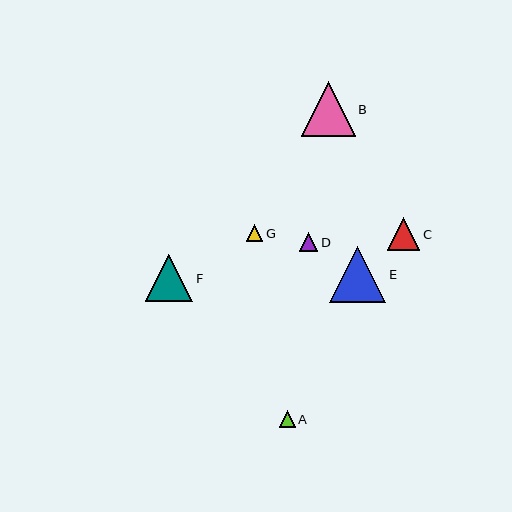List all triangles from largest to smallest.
From largest to smallest: E, B, F, C, D, G, A.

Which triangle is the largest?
Triangle E is the largest with a size of approximately 56 pixels.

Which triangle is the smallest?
Triangle A is the smallest with a size of approximately 16 pixels.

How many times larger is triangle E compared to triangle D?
Triangle E is approximately 3.0 times the size of triangle D.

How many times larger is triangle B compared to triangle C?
Triangle B is approximately 1.7 times the size of triangle C.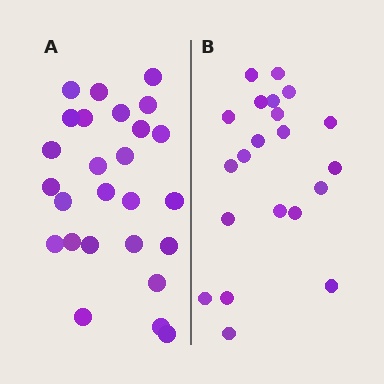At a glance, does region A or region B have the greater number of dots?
Region A (the left region) has more dots.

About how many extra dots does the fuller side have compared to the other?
Region A has about 5 more dots than region B.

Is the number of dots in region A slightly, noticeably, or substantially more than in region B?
Region A has only slightly more — the two regions are fairly close. The ratio is roughly 1.2 to 1.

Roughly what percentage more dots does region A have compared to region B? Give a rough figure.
About 25% more.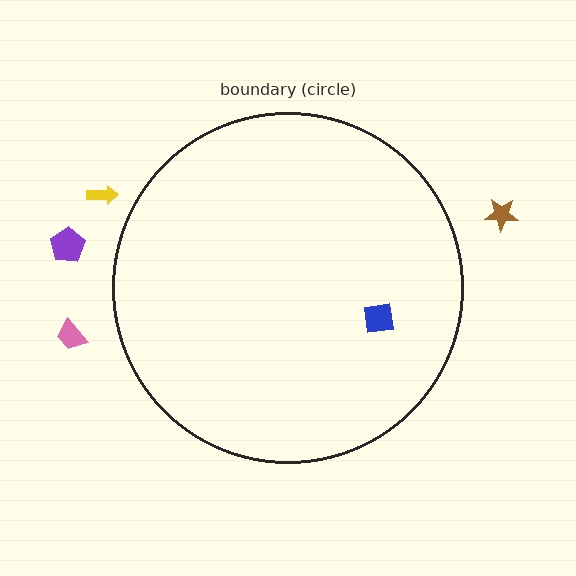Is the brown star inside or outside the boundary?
Outside.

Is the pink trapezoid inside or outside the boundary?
Outside.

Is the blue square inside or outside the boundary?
Inside.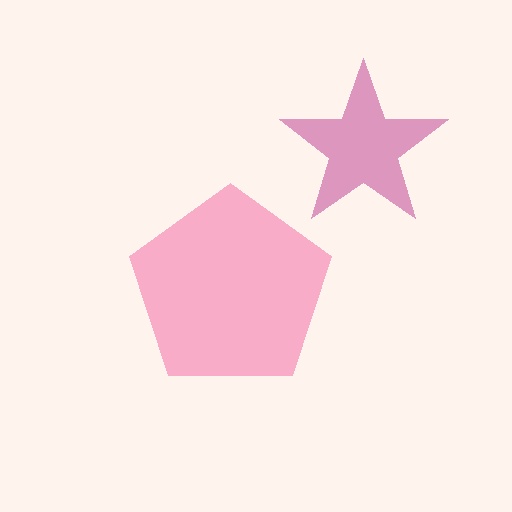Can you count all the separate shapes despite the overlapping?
Yes, there are 2 separate shapes.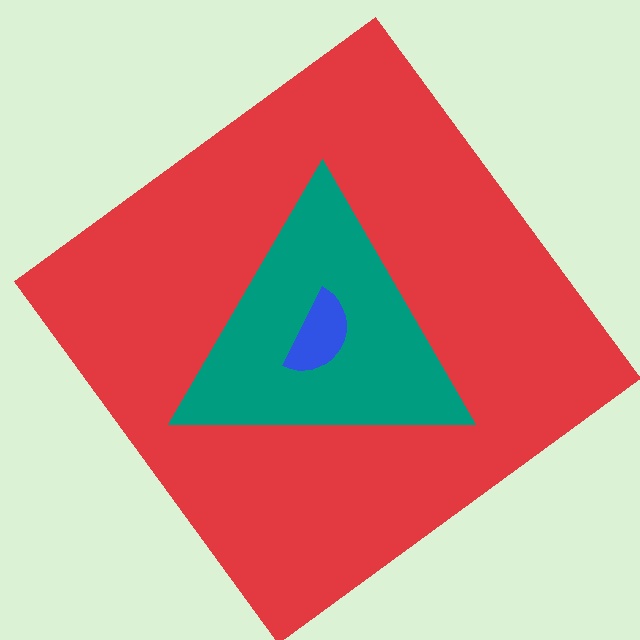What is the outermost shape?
The red diamond.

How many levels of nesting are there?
3.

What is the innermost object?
The blue semicircle.